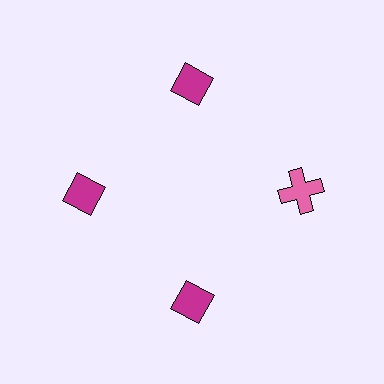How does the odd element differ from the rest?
It differs in both color (pink instead of magenta) and shape (cross instead of diamond).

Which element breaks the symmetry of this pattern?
The pink cross at roughly the 3 o'clock position breaks the symmetry. All other shapes are magenta diamonds.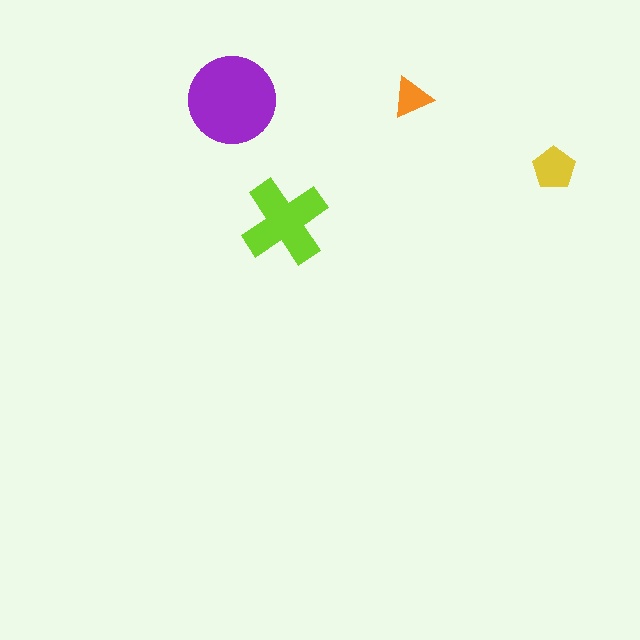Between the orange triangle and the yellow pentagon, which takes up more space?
The yellow pentagon.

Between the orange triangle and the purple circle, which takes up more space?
The purple circle.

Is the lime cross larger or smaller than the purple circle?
Smaller.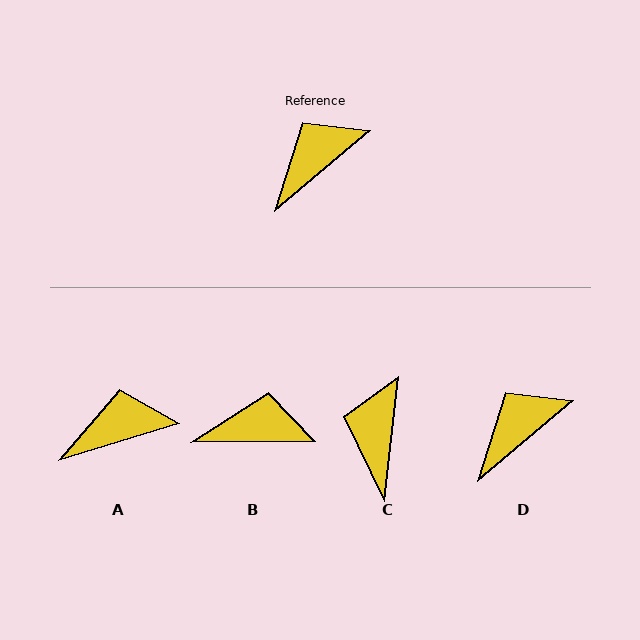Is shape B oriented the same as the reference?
No, it is off by about 40 degrees.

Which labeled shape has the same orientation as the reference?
D.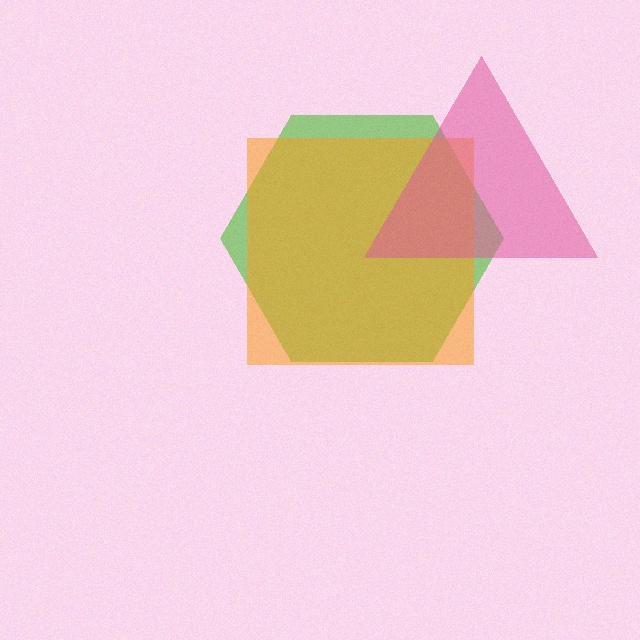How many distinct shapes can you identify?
There are 3 distinct shapes: a lime hexagon, an orange square, a pink triangle.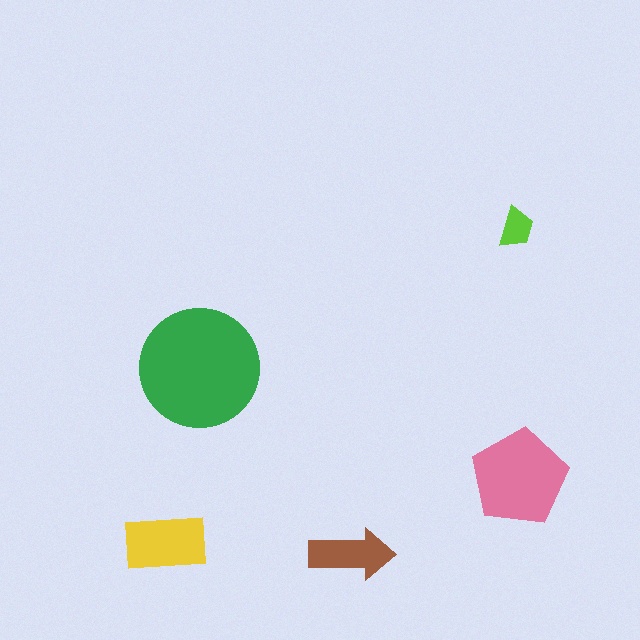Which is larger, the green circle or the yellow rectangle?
The green circle.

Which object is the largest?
The green circle.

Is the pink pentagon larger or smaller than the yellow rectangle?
Larger.